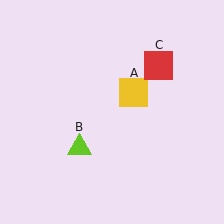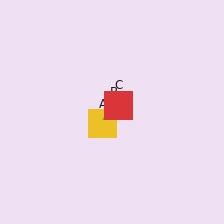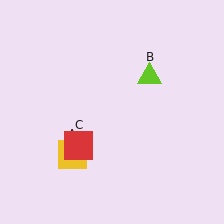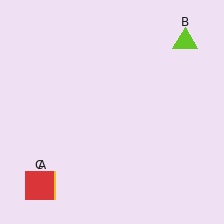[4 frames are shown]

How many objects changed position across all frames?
3 objects changed position: yellow square (object A), lime triangle (object B), red square (object C).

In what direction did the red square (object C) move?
The red square (object C) moved down and to the left.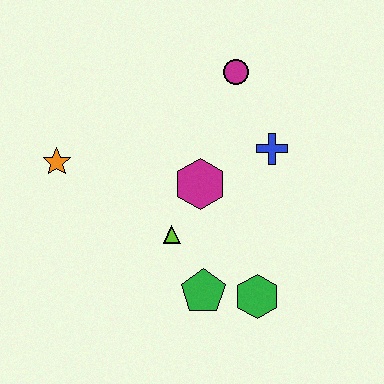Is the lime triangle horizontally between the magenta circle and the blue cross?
No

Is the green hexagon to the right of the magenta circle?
Yes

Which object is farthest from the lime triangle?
The magenta circle is farthest from the lime triangle.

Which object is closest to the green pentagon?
The green hexagon is closest to the green pentagon.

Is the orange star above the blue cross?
No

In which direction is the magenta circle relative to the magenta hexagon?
The magenta circle is above the magenta hexagon.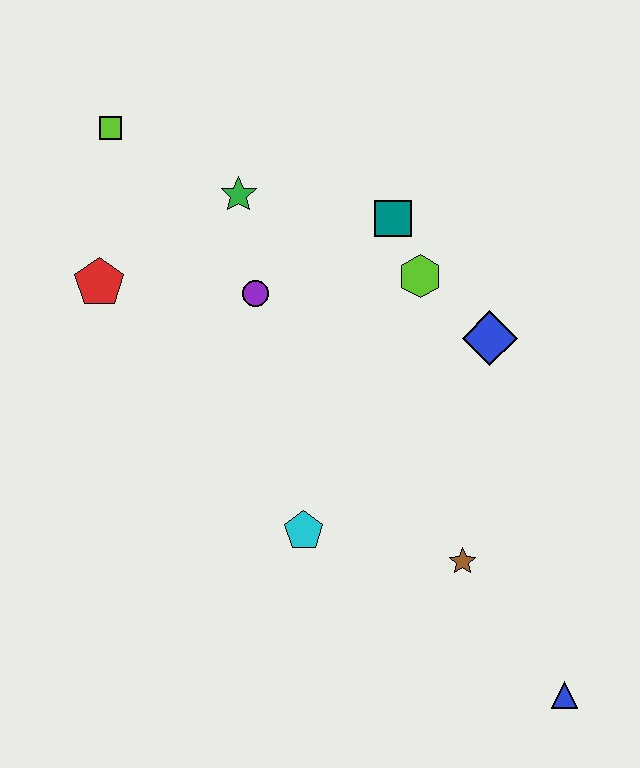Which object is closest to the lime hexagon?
The teal square is closest to the lime hexagon.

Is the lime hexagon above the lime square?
No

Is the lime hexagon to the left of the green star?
No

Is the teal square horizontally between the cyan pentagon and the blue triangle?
Yes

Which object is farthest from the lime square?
The blue triangle is farthest from the lime square.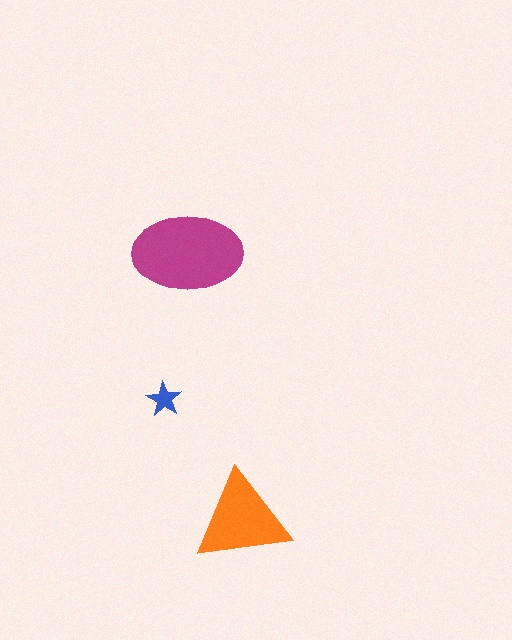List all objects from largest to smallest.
The magenta ellipse, the orange triangle, the blue star.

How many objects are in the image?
There are 3 objects in the image.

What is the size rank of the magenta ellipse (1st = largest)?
1st.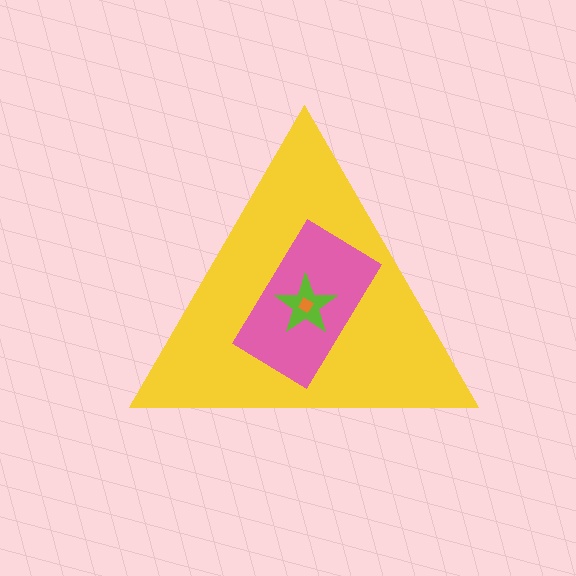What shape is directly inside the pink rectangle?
The lime star.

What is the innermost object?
The orange diamond.